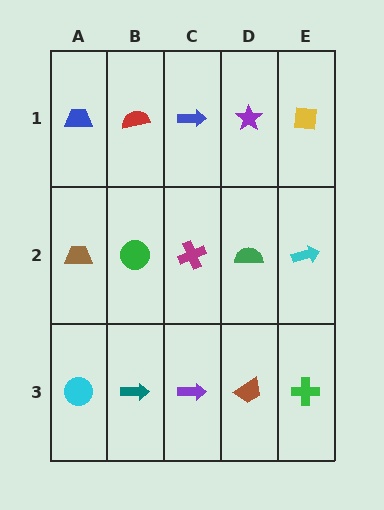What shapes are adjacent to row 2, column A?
A blue trapezoid (row 1, column A), a cyan circle (row 3, column A), a green circle (row 2, column B).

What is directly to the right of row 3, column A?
A teal arrow.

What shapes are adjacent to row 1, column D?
A green semicircle (row 2, column D), a blue arrow (row 1, column C), a yellow square (row 1, column E).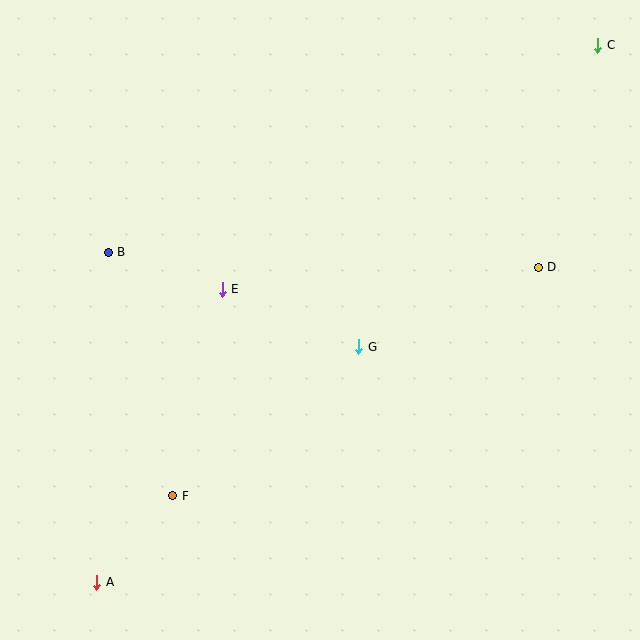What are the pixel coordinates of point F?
Point F is at (173, 496).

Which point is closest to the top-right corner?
Point C is closest to the top-right corner.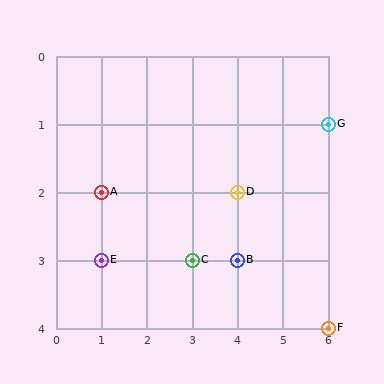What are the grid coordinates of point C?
Point C is at grid coordinates (3, 3).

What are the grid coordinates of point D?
Point D is at grid coordinates (4, 2).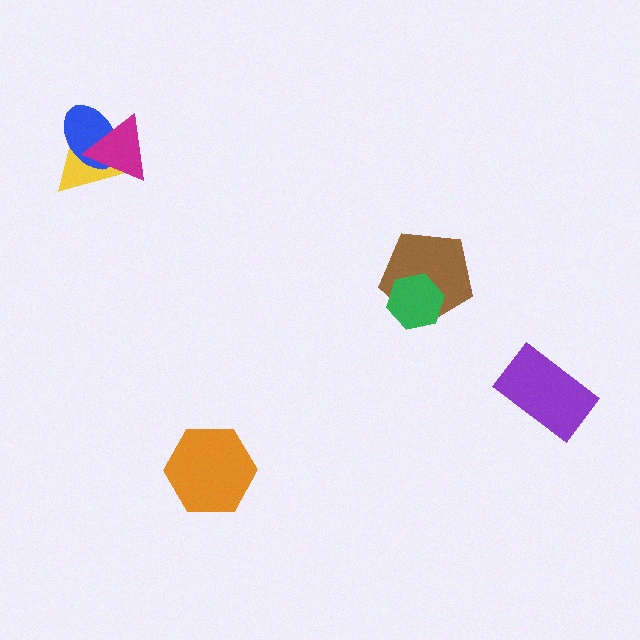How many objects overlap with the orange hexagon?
0 objects overlap with the orange hexagon.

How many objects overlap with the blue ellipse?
2 objects overlap with the blue ellipse.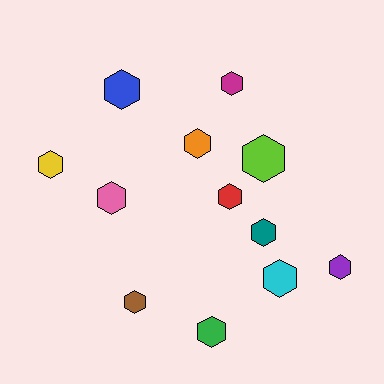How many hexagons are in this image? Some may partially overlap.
There are 12 hexagons.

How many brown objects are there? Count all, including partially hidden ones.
There is 1 brown object.